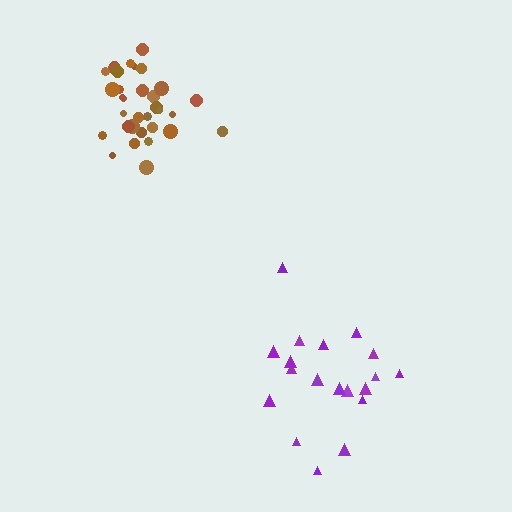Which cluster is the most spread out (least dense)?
Purple.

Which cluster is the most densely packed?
Brown.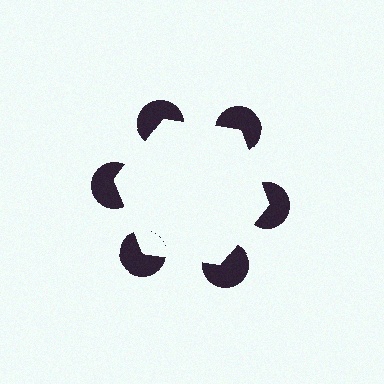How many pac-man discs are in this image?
There are 6 — one at each vertex of the illusory hexagon.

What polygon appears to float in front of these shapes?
An illusory hexagon — its edges are inferred from the aligned wedge cuts in the pac-man discs, not physically drawn.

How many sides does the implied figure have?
6 sides.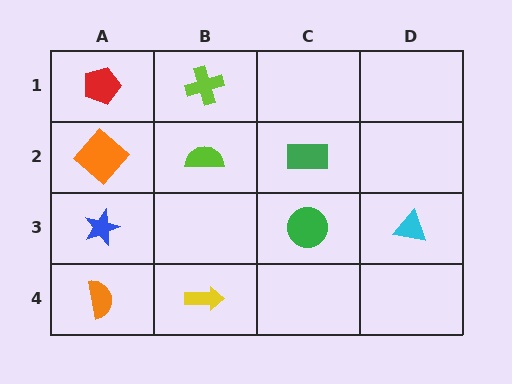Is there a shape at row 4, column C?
No, that cell is empty.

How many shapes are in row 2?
3 shapes.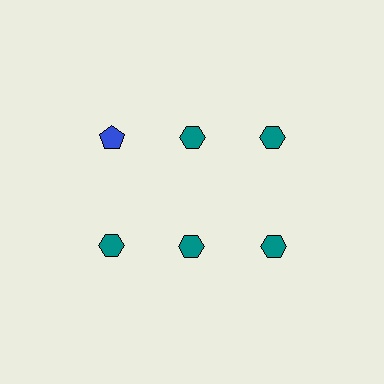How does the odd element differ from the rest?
It differs in both color (blue instead of teal) and shape (pentagon instead of hexagon).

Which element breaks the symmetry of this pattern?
The blue pentagon in the top row, leftmost column breaks the symmetry. All other shapes are teal hexagons.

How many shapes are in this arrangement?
There are 6 shapes arranged in a grid pattern.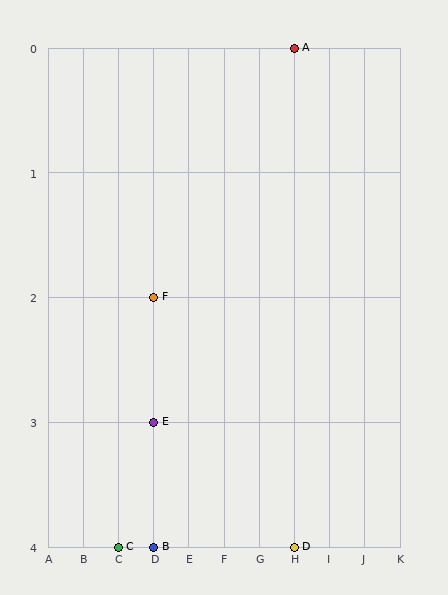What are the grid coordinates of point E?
Point E is at grid coordinates (D, 3).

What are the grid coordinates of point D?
Point D is at grid coordinates (H, 4).